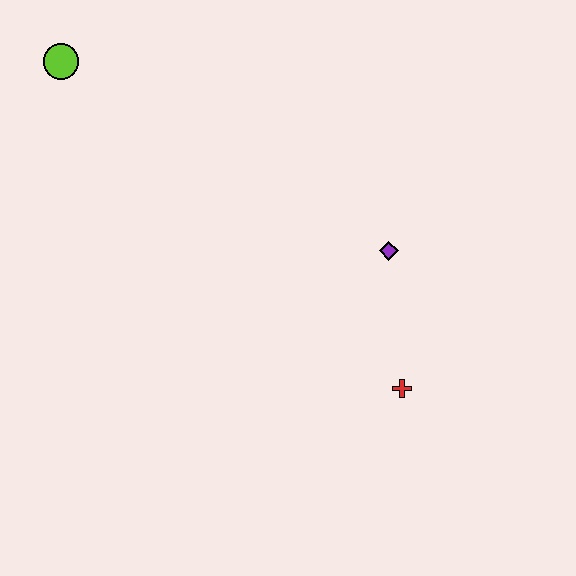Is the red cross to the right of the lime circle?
Yes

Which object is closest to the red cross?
The purple diamond is closest to the red cross.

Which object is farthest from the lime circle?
The red cross is farthest from the lime circle.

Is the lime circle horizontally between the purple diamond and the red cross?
No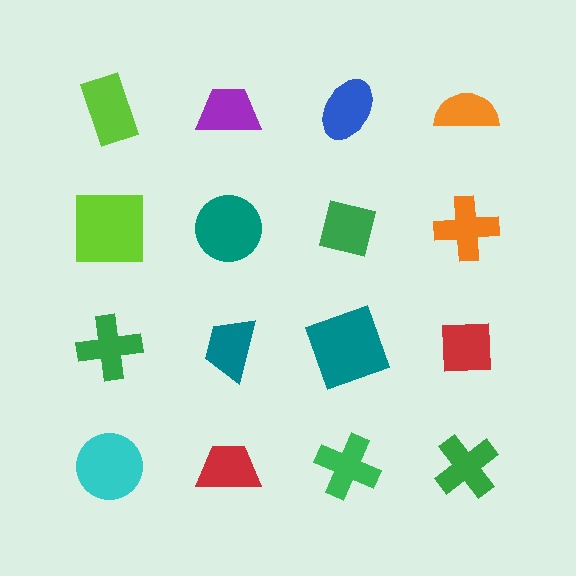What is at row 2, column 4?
An orange cross.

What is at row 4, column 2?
A red trapezoid.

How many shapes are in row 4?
4 shapes.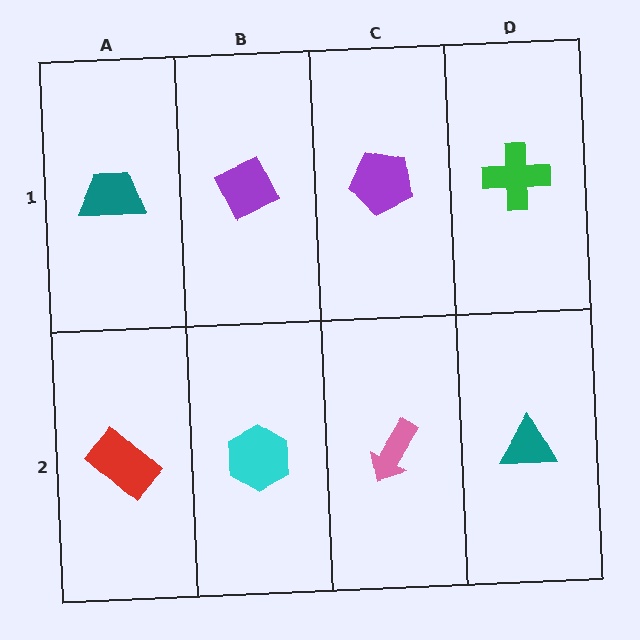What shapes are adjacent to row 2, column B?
A purple diamond (row 1, column B), a red rectangle (row 2, column A), a pink arrow (row 2, column C).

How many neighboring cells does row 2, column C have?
3.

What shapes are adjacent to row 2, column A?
A teal trapezoid (row 1, column A), a cyan hexagon (row 2, column B).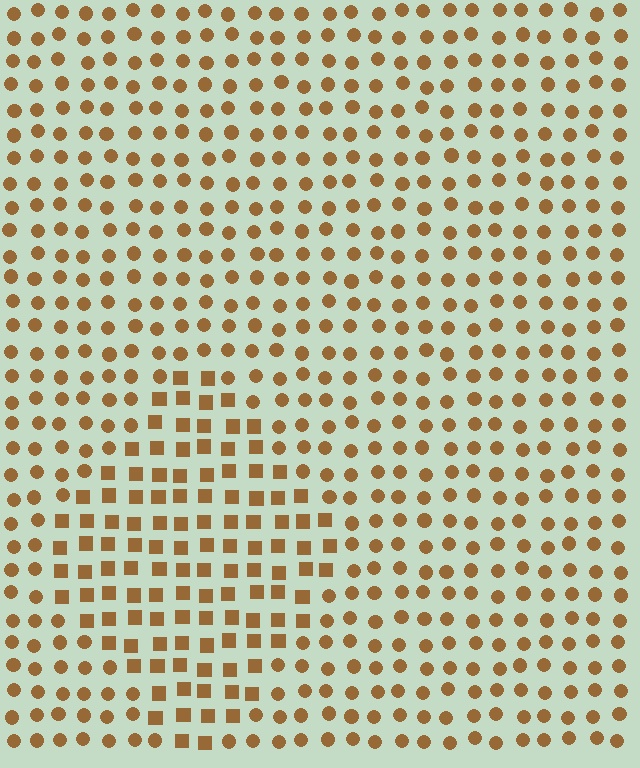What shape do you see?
I see a diamond.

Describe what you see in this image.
The image is filled with small brown elements arranged in a uniform grid. A diamond-shaped region contains squares, while the surrounding area contains circles. The boundary is defined purely by the change in element shape.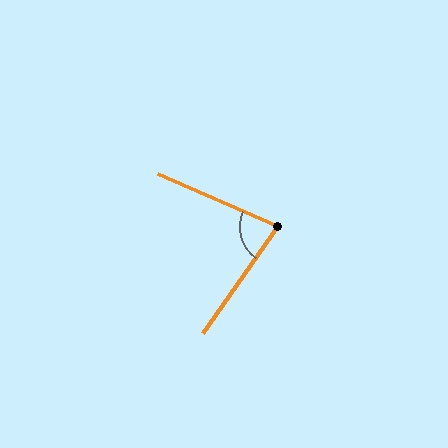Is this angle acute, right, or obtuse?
It is acute.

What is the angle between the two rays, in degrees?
Approximately 79 degrees.